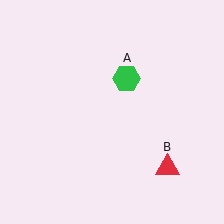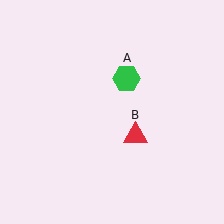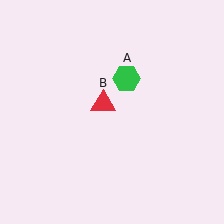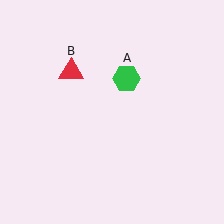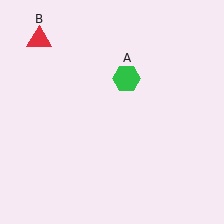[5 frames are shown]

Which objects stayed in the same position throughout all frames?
Green hexagon (object A) remained stationary.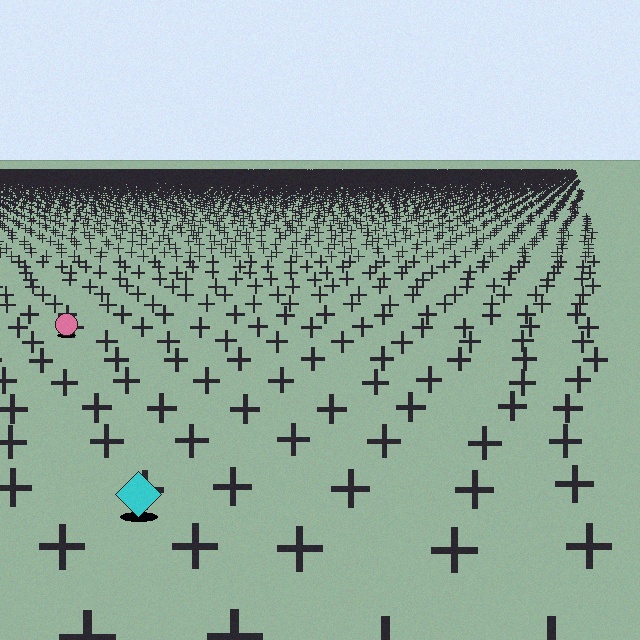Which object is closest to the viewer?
The cyan diamond is closest. The texture marks near it are larger and more spread out.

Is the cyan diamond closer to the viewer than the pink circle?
Yes. The cyan diamond is closer — you can tell from the texture gradient: the ground texture is coarser near it.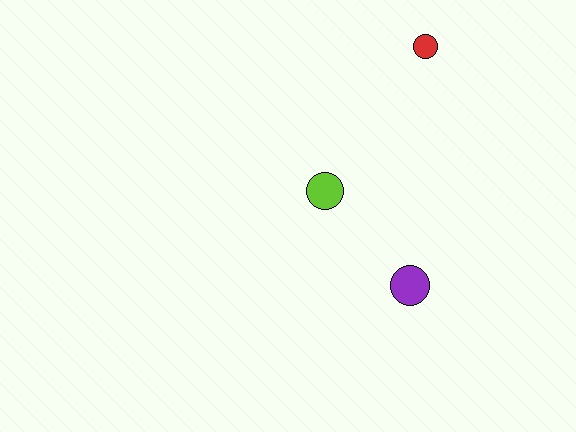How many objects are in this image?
There are 3 objects.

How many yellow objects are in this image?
There are no yellow objects.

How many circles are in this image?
There are 3 circles.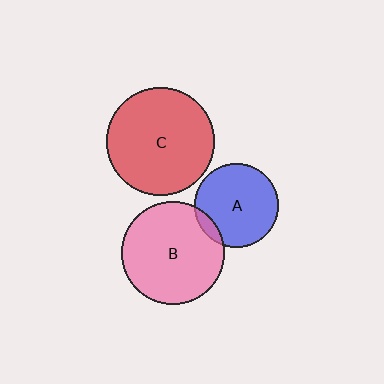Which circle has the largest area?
Circle C (red).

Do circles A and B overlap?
Yes.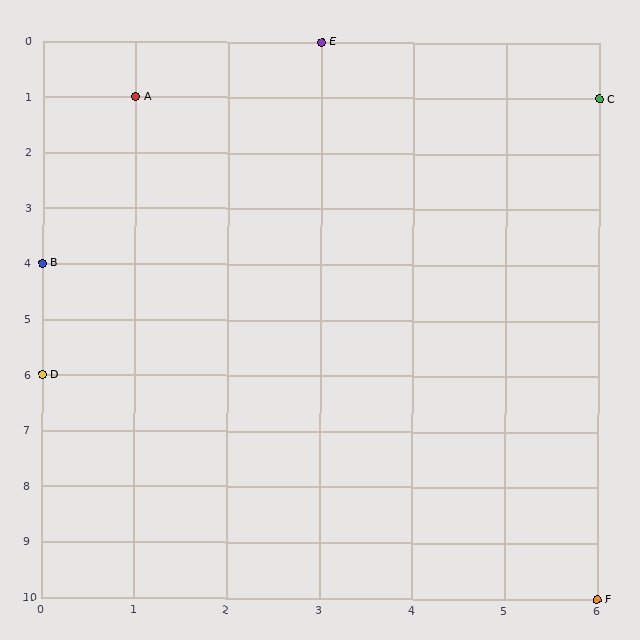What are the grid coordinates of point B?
Point B is at grid coordinates (0, 4).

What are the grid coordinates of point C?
Point C is at grid coordinates (6, 1).